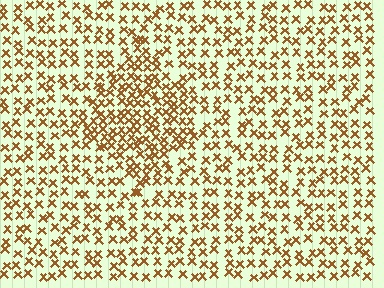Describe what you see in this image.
The image contains small brown elements arranged at two different densities. A diamond-shaped region is visible where the elements are more densely packed than the surrounding area.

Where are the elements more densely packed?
The elements are more densely packed inside the diamond boundary.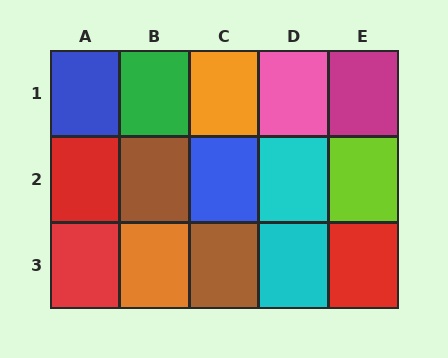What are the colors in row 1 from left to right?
Blue, green, orange, pink, magenta.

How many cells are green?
1 cell is green.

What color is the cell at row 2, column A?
Red.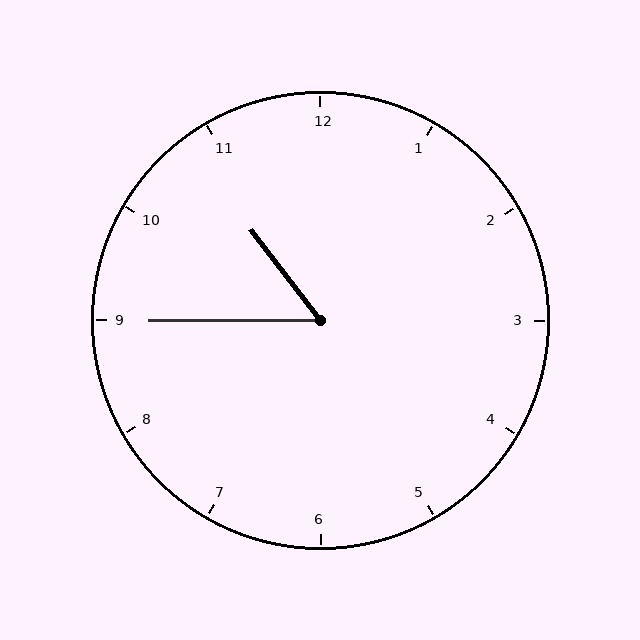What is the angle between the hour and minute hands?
Approximately 52 degrees.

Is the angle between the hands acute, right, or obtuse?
It is acute.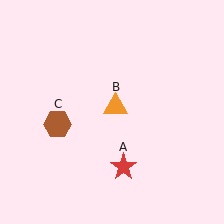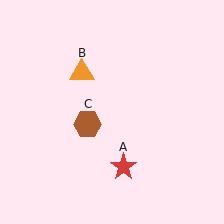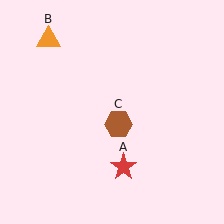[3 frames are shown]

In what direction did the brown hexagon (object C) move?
The brown hexagon (object C) moved right.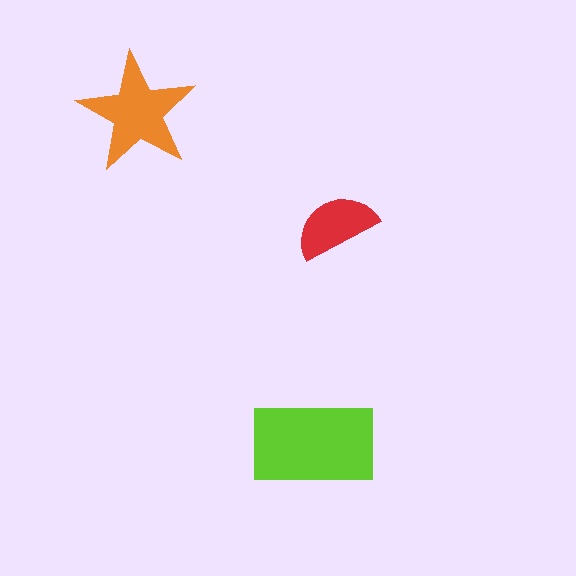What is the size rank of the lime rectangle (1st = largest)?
1st.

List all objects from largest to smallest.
The lime rectangle, the orange star, the red semicircle.